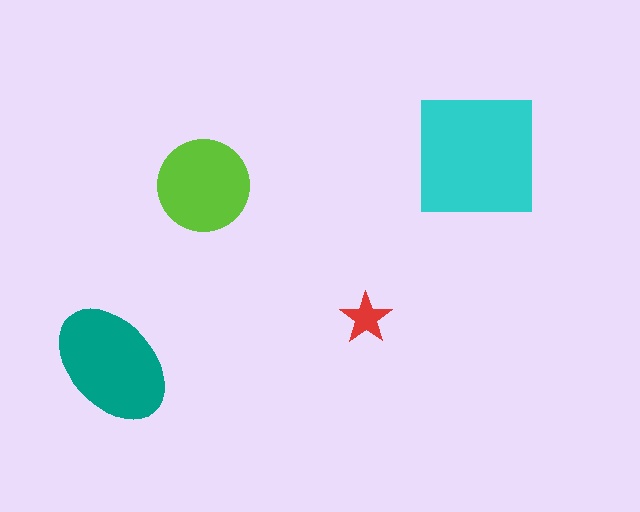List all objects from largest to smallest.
The cyan square, the teal ellipse, the lime circle, the red star.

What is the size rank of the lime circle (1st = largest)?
3rd.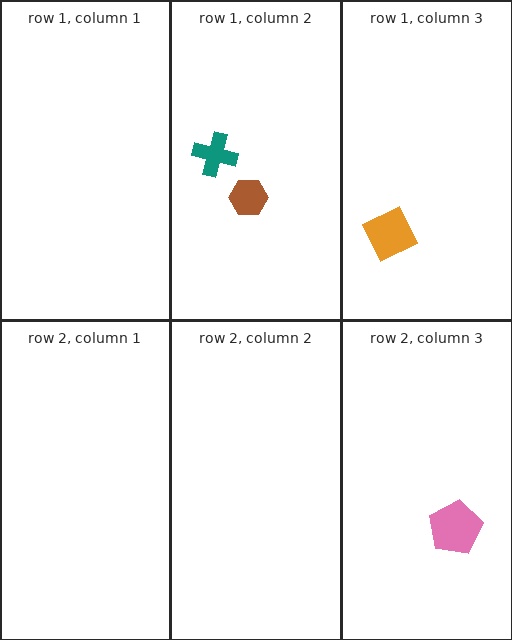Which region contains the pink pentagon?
The row 2, column 3 region.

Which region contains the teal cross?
The row 1, column 2 region.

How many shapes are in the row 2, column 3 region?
1.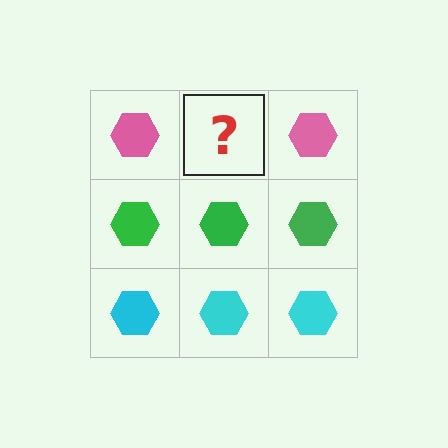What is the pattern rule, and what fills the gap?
The rule is that each row has a consistent color. The gap should be filled with a pink hexagon.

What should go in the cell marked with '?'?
The missing cell should contain a pink hexagon.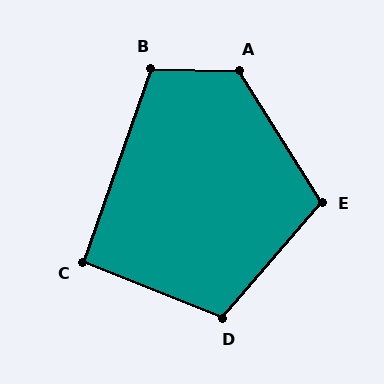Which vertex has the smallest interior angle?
C, at approximately 92 degrees.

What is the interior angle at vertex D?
Approximately 109 degrees (obtuse).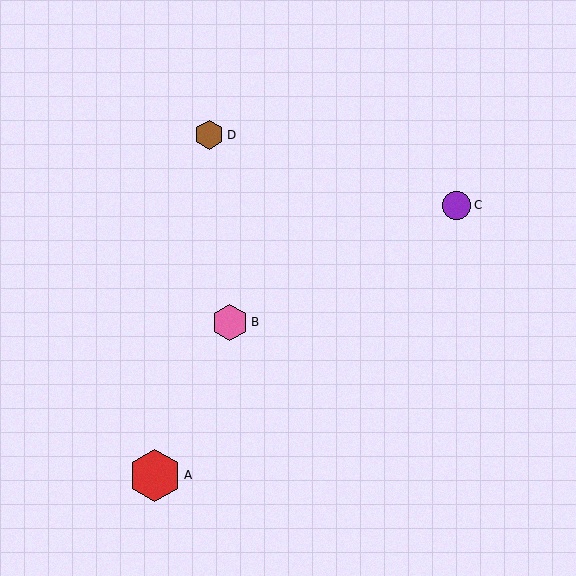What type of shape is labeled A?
Shape A is a red hexagon.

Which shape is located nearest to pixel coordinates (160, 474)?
The red hexagon (labeled A) at (155, 475) is nearest to that location.